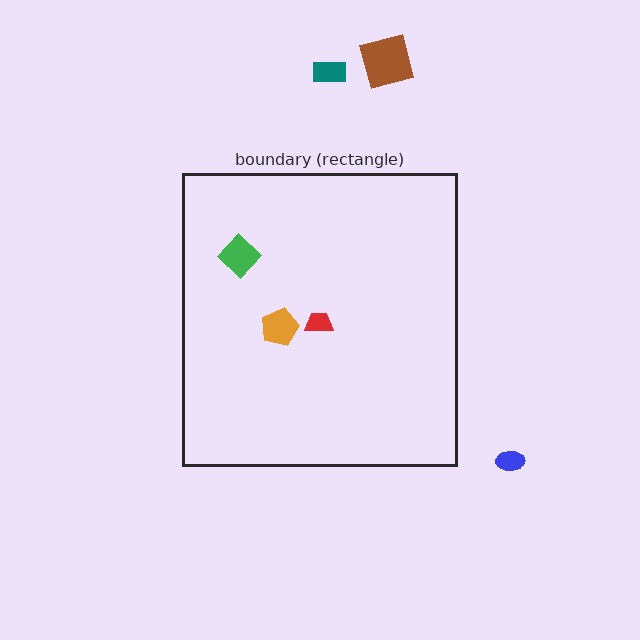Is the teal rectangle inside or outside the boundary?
Outside.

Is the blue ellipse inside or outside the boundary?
Outside.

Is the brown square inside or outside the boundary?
Outside.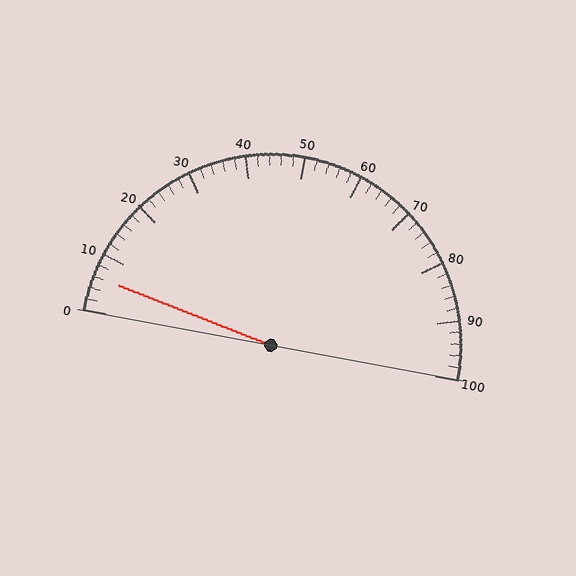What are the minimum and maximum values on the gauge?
The gauge ranges from 0 to 100.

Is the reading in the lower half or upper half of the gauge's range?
The reading is in the lower half of the range (0 to 100).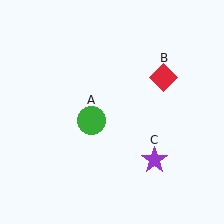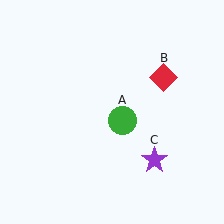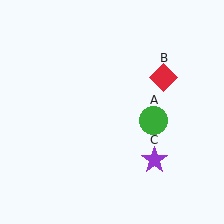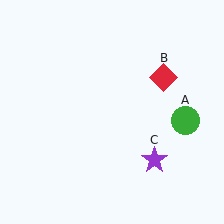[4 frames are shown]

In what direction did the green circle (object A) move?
The green circle (object A) moved right.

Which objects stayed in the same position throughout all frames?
Red diamond (object B) and purple star (object C) remained stationary.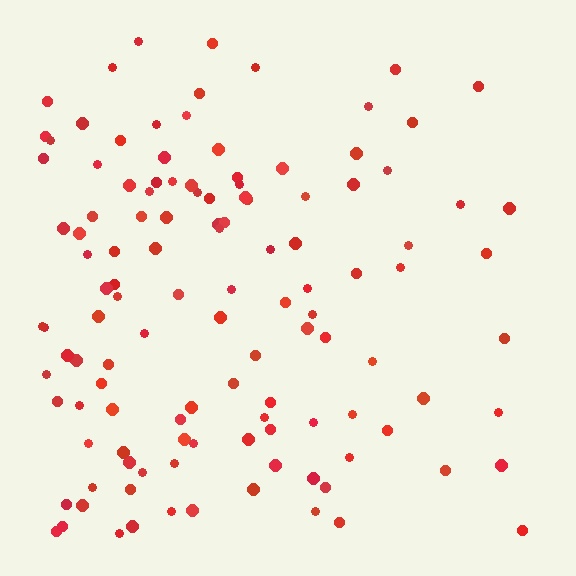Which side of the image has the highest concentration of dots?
The left.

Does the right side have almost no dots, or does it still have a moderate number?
Still a moderate number, just noticeably fewer than the left.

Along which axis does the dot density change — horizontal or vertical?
Horizontal.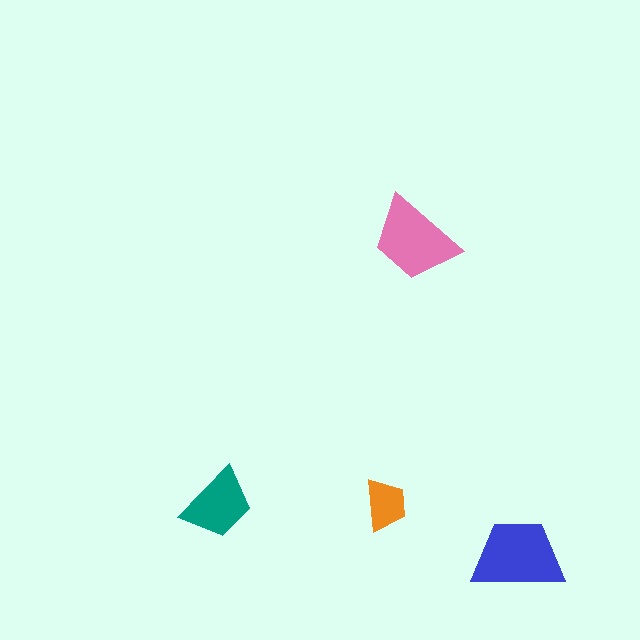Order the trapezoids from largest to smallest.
the blue one, the pink one, the teal one, the orange one.